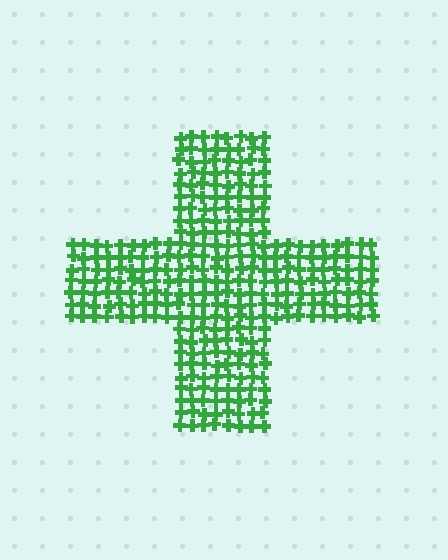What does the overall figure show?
The overall figure shows a cross.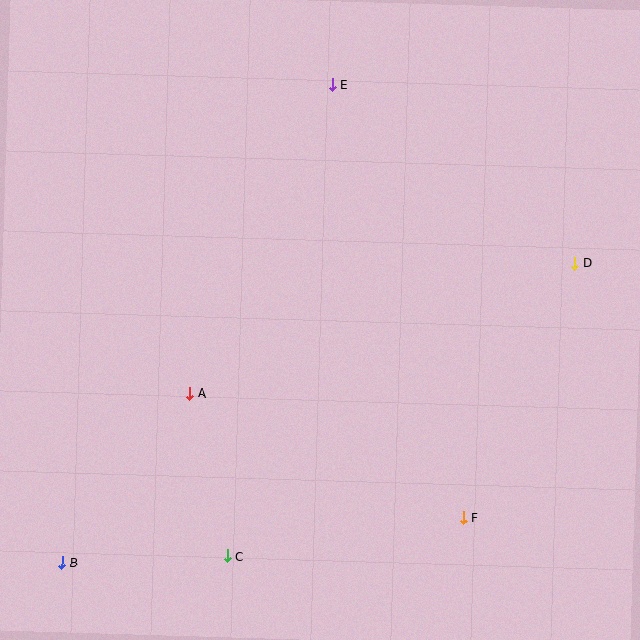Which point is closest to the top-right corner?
Point D is closest to the top-right corner.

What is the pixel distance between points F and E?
The distance between F and E is 453 pixels.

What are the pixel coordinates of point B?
Point B is at (62, 563).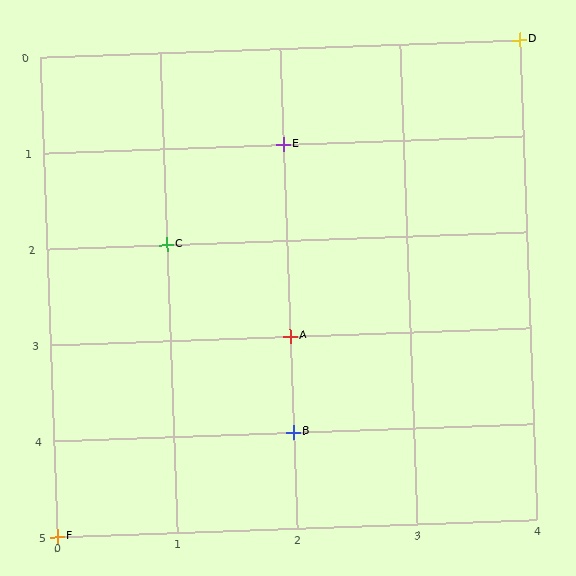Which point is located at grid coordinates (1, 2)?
Point C is at (1, 2).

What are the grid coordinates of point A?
Point A is at grid coordinates (2, 3).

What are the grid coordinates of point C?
Point C is at grid coordinates (1, 2).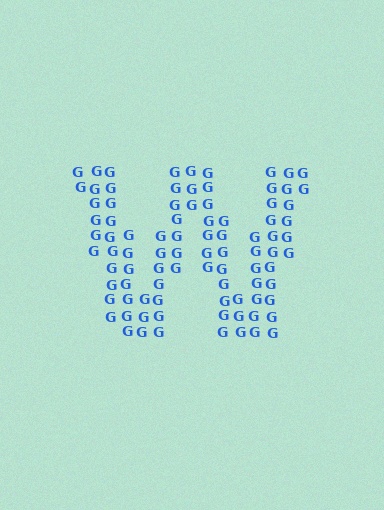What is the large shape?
The large shape is the letter W.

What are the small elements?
The small elements are letter G's.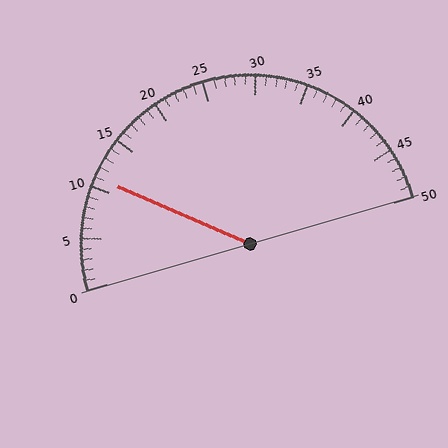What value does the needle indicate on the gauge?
The needle indicates approximately 11.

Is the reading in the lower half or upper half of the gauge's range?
The reading is in the lower half of the range (0 to 50).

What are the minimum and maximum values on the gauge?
The gauge ranges from 0 to 50.